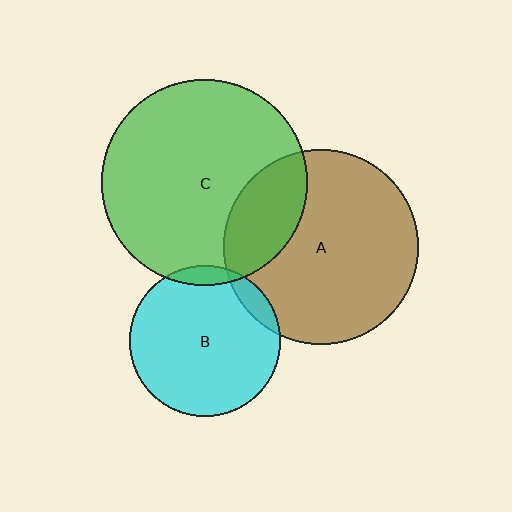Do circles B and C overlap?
Yes.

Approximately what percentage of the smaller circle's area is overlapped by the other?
Approximately 5%.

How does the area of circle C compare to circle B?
Approximately 1.9 times.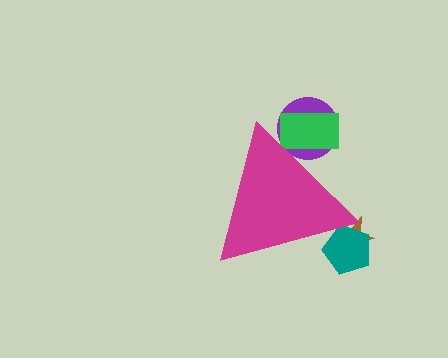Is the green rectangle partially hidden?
Yes, the green rectangle is partially hidden behind the magenta triangle.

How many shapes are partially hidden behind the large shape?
4 shapes are partially hidden.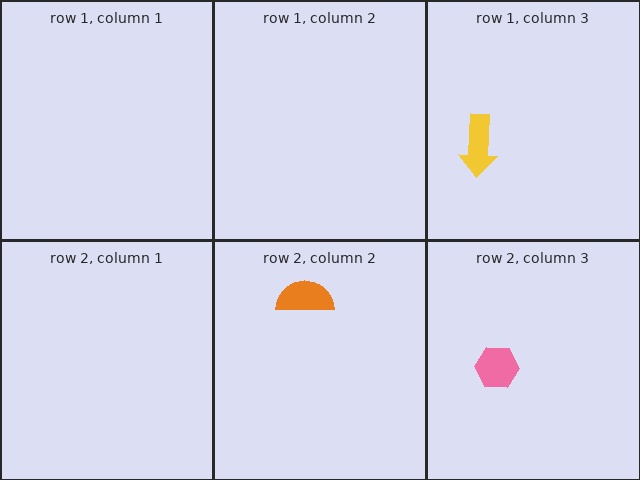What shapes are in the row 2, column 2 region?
The orange semicircle.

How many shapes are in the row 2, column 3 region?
1.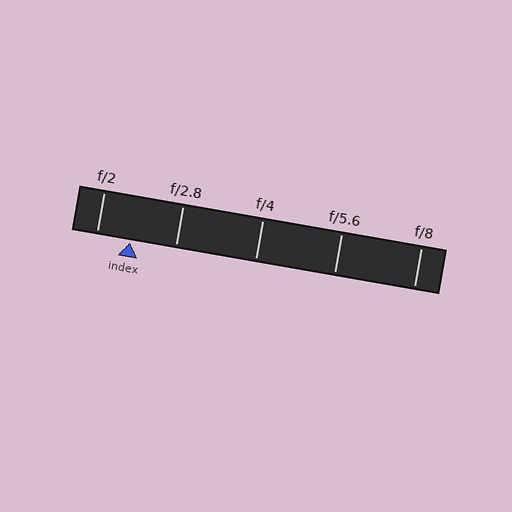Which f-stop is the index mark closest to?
The index mark is closest to f/2.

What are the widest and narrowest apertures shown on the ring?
The widest aperture shown is f/2 and the narrowest is f/8.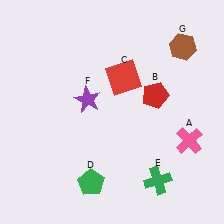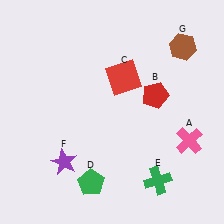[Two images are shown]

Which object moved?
The purple star (F) moved down.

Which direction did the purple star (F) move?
The purple star (F) moved down.